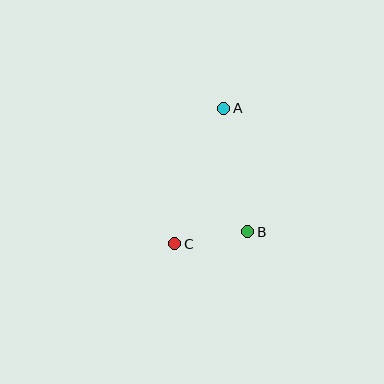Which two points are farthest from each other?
Points A and C are farthest from each other.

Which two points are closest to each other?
Points B and C are closest to each other.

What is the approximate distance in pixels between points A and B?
The distance between A and B is approximately 126 pixels.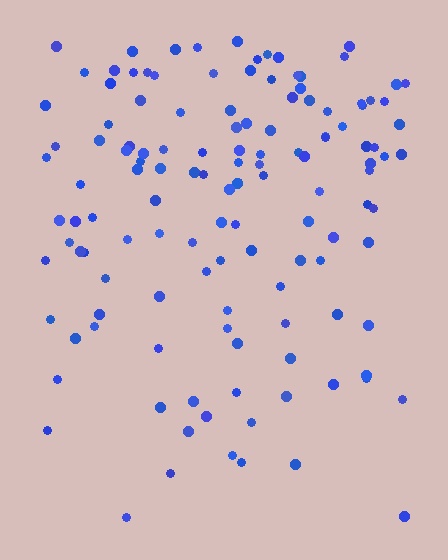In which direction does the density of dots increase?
From bottom to top, with the top side densest.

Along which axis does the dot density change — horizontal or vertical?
Vertical.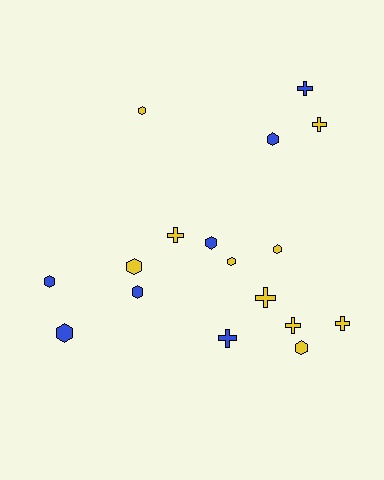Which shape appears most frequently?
Hexagon, with 10 objects.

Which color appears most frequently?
Yellow, with 10 objects.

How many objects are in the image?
There are 17 objects.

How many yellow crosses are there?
There are 5 yellow crosses.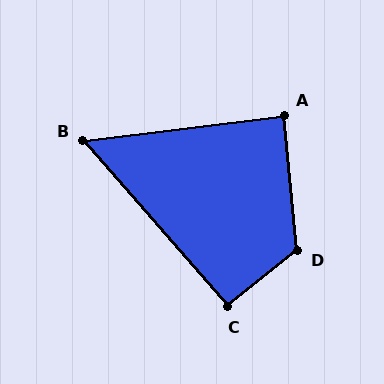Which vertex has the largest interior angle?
D, at approximately 124 degrees.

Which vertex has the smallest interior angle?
B, at approximately 56 degrees.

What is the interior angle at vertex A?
Approximately 88 degrees (approximately right).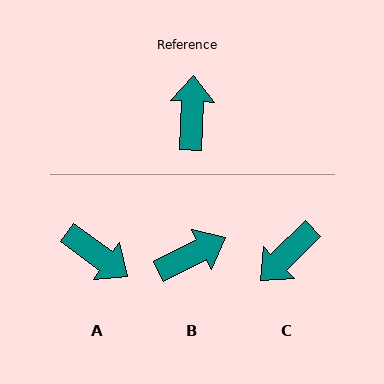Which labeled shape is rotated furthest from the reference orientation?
C, about 136 degrees away.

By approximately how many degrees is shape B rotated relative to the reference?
Approximately 61 degrees clockwise.